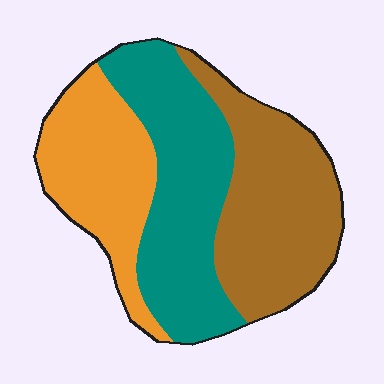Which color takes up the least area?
Orange, at roughly 25%.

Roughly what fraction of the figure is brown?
Brown takes up about three eighths (3/8) of the figure.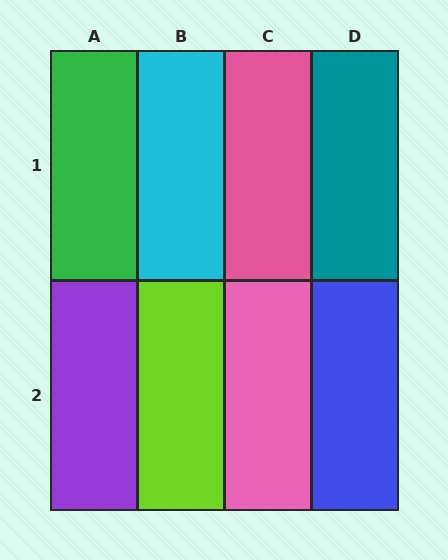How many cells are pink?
2 cells are pink.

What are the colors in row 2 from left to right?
Purple, lime, pink, blue.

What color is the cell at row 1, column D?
Teal.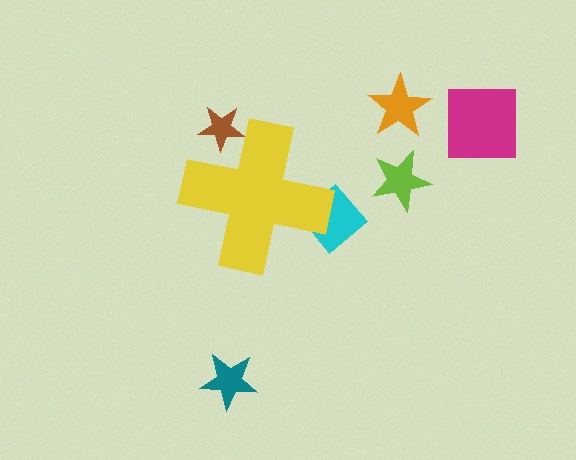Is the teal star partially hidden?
No, the teal star is fully visible.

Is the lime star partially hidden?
No, the lime star is fully visible.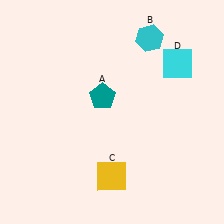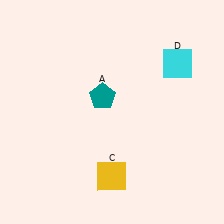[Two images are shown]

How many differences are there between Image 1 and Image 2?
There is 1 difference between the two images.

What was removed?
The cyan hexagon (B) was removed in Image 2.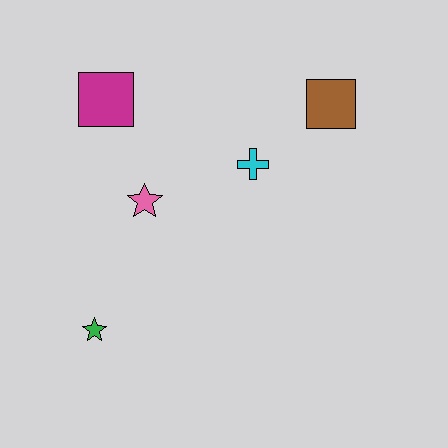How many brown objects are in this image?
There is 1 brown object.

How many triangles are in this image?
There are no triangles.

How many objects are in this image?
There are 5 objects.